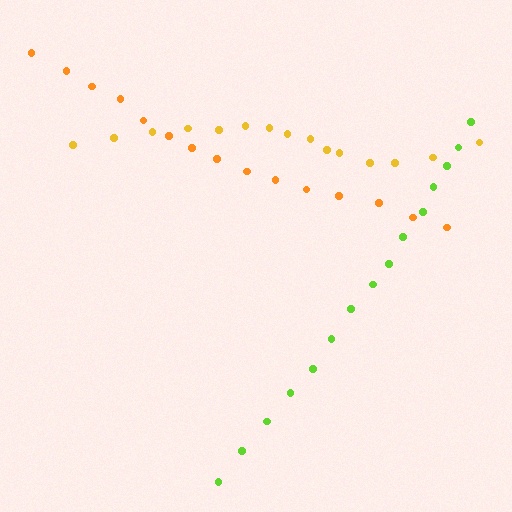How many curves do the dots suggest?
There are 3 distinct paths.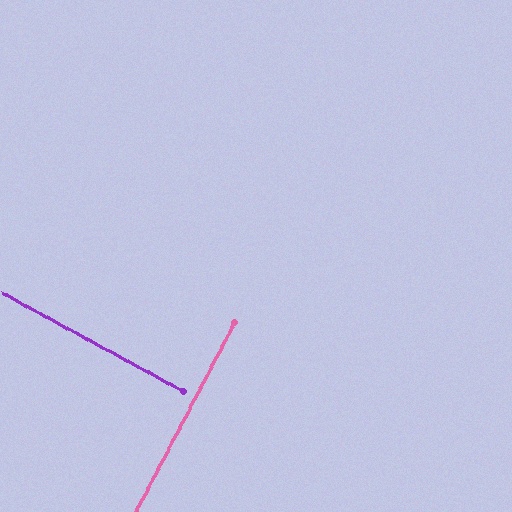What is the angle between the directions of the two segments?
Approximately 89 degrees.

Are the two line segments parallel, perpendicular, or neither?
Perpendicular — they meet at approximately 89°.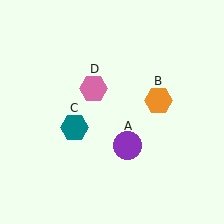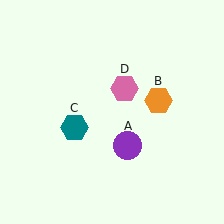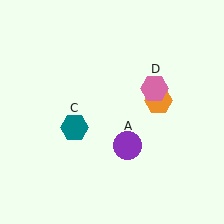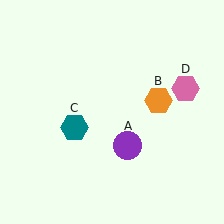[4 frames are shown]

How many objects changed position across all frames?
1 object changed position: pink hexagon (object D).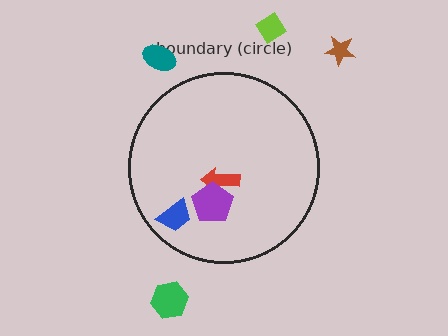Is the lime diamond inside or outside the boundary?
Outside.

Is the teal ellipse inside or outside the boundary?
Outside.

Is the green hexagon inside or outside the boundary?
Outside.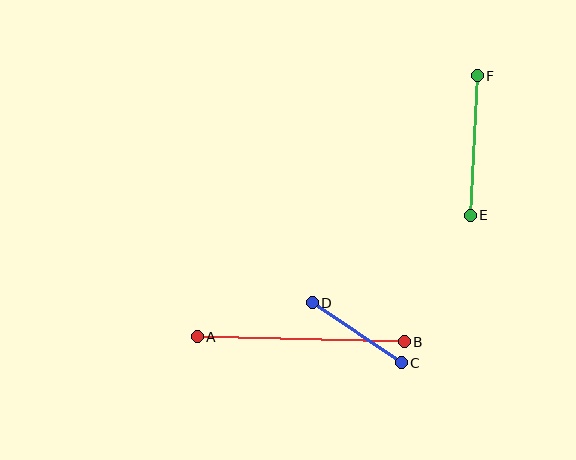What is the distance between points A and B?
The distance is approximately 207 pixels.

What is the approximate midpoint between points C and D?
The midpoint is at approximately (357, 333) pixels.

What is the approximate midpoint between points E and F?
The midpoint is at approximately (474, 146) pixels.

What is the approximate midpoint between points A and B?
The midpoint is at approximately (301, 339) pixels.